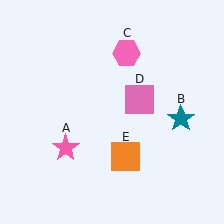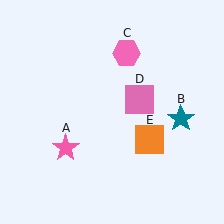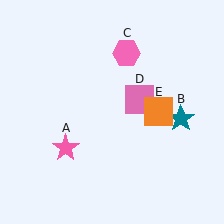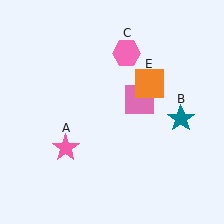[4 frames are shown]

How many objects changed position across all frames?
1 object changed position: orange square (object E).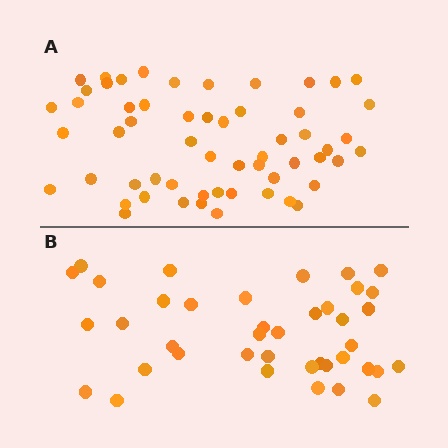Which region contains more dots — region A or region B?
Region A (the top region) has more dots.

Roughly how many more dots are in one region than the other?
Region A has approximately 15 more dots than region B.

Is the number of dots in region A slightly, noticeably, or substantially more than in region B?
Region A has noticeably more, but not dramatically so. The ratio is roughly 1.4 to 1.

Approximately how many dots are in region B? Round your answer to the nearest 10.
About 40 dots.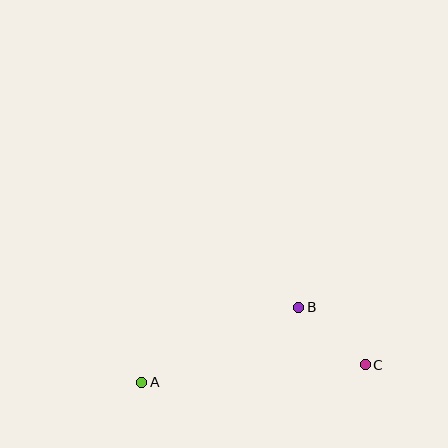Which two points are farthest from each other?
Points A and C are farthest from each other.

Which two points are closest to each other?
Points B and C are closest to each other.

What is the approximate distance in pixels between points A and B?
The distance between A and B is approximately 174 pixels.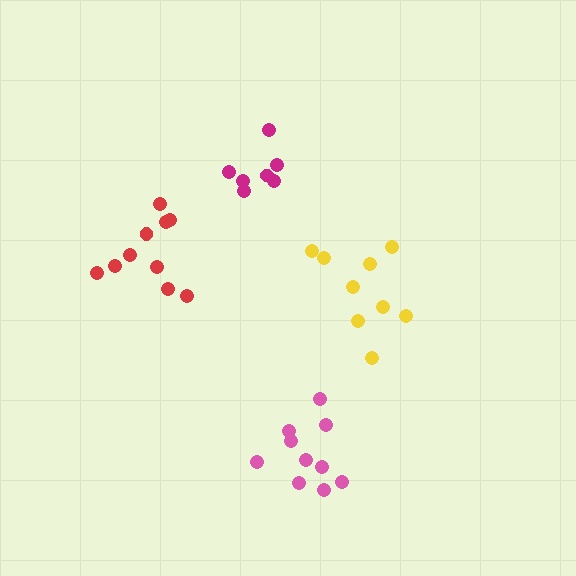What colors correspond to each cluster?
The clusters are colored: yellow, pink, red, magenta.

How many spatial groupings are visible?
There are 4 spatial groupings.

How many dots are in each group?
Group 1: 9 dots, Group 2: 10 dots, Group 3: 10 dots, Group 4: 7 dots (36 total).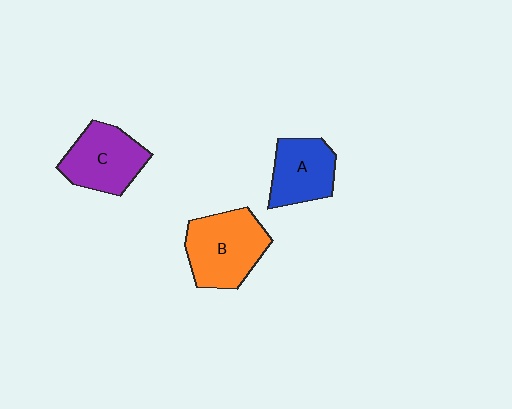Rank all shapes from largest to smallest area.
From largest to smallest: B (orange), C (purple), A (blue).